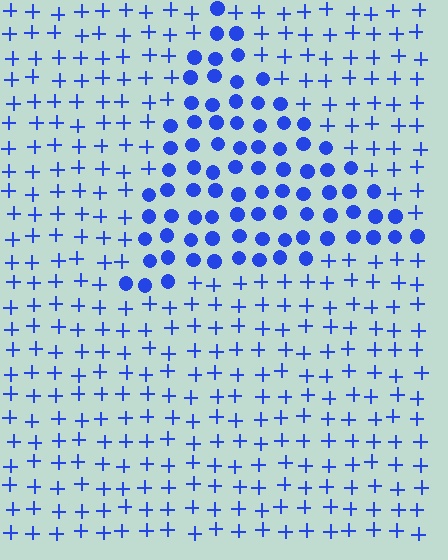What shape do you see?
I see a triangle.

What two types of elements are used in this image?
The image uses circles inside the triangle region and plus signs outside it.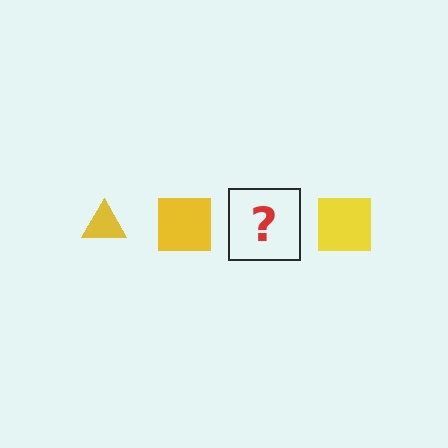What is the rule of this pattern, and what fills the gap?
The rule is that the pattern cycles through triangle, square shapes in yellow. The gap should be filled with a yellow triangle.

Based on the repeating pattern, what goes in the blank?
The blank should be a yellow triangle.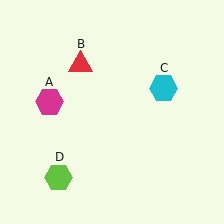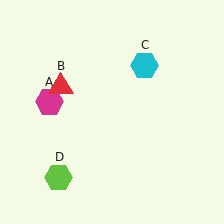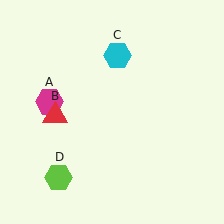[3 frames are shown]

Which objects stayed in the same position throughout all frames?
Magenta hexagon (object A) and lime hexagon (object D) remained stationary.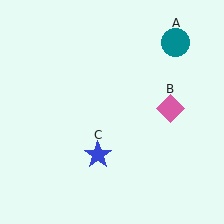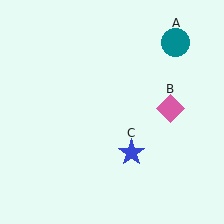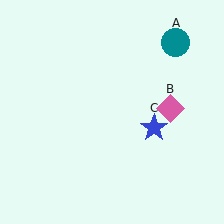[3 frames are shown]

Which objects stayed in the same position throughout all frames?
Teal circle (object A) and pink diamond (object B) remained stationary.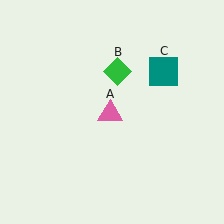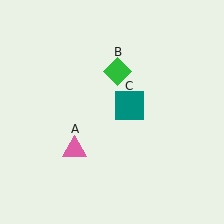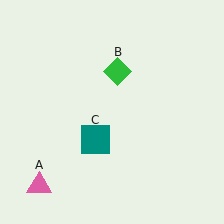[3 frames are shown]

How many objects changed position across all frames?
2 objects changed position: pink triangle (object A), teal square (object C).